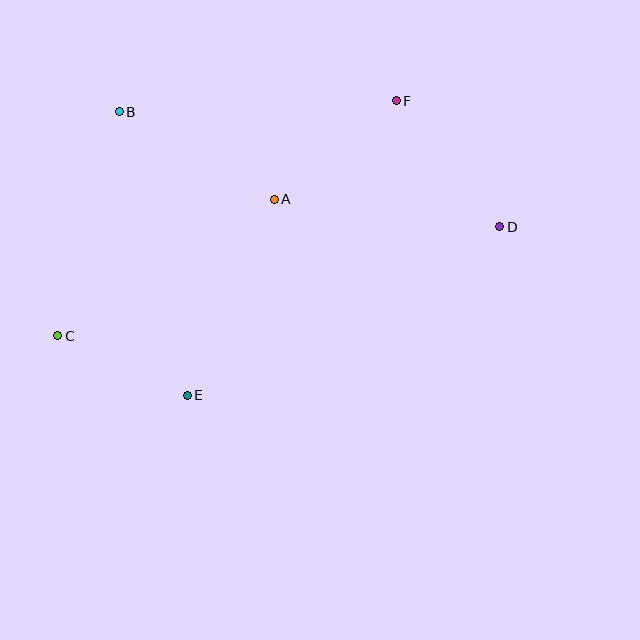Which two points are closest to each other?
Points C and E are closest to each other.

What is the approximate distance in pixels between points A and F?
The distance between A and F is approximately 157 pixels.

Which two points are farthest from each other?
Points C and D are farthest from each other.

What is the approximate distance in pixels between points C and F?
The distance between C and F is approximately 412 pixels.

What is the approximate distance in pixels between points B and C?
The distance between B and C is approximately 232 pixels.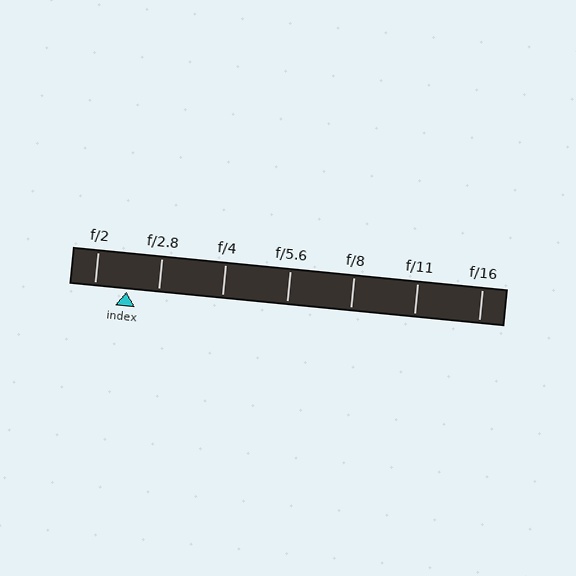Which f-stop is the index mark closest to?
The index mark is closest to f/2.8.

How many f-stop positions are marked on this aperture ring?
There are 7 f-stop positions marked.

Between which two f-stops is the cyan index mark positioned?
The index mark is between f/2 and f/2.8.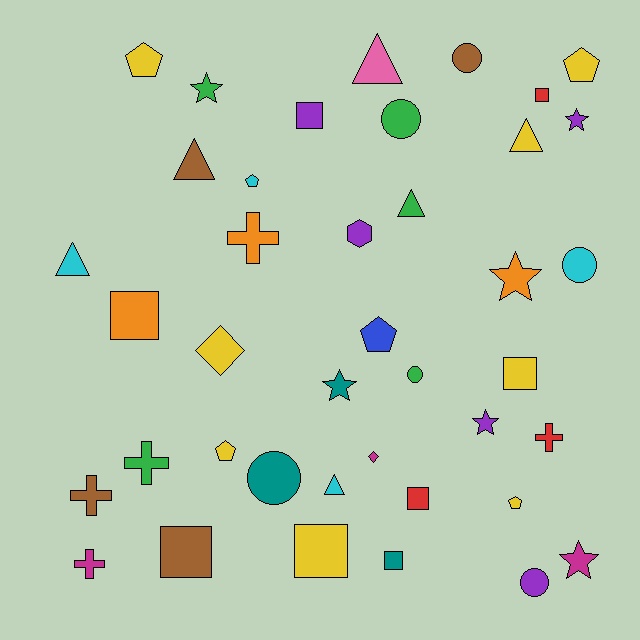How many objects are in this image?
There are 40 objects.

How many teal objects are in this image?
There are 3 teal objects.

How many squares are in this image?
There are 8 squares.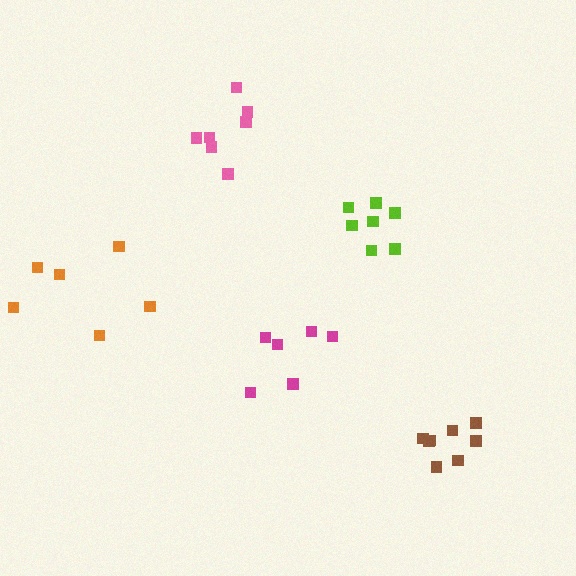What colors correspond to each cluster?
The clusters are colored: lime, magenta, pink, brown, orange.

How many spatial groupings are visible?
There are 5 spatial groupings.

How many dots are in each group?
Group 1: 7 dots, Group 2: 6 dots, Group 3: 7 dots, Group 4: 8 dots, Group 5: 6 dots (34 total).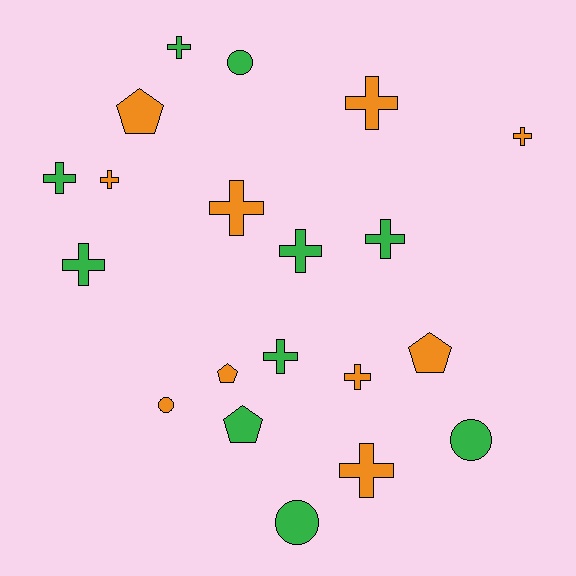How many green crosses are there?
There are 6 green crosses.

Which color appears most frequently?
Green, with 10 objects.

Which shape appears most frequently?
Cross, with 12 objects.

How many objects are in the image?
There are 20 objects.